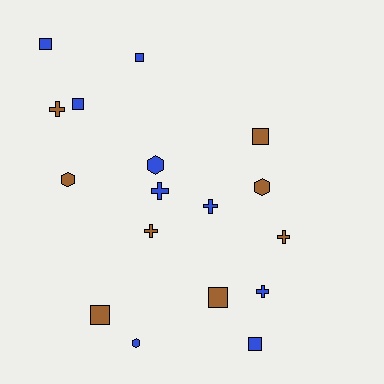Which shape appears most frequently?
Square, with 7 objects.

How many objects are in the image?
There are 17 objects.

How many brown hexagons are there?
There are 2 brown hexagons.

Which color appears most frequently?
Blue, with 9 objects.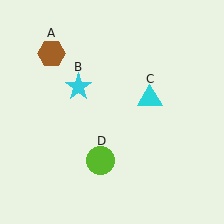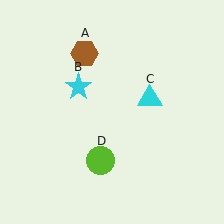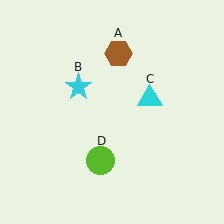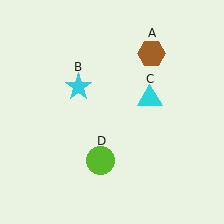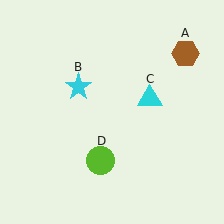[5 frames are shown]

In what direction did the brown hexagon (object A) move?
The brown hexagon (object A) moved right.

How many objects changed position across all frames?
1 object changed position: brown hexagon (object A).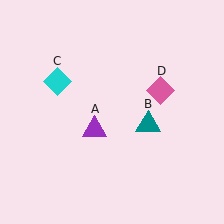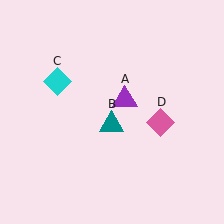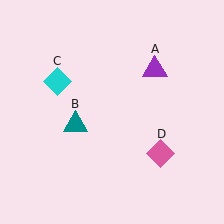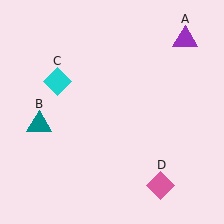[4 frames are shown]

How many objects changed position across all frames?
3 objects changed position: purple triangle (object A), teal triangle (object B), pink diamond (object D).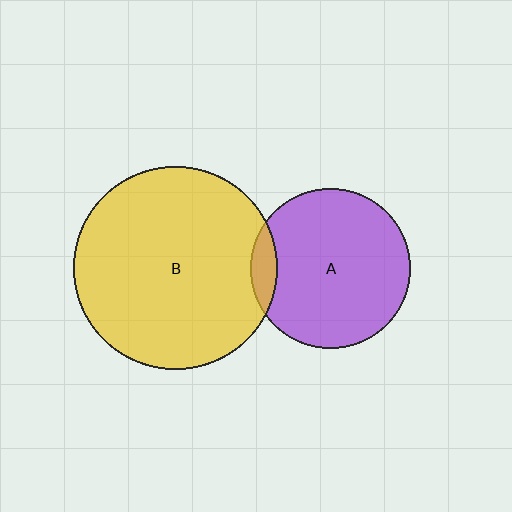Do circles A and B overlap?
Yes.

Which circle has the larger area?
Circle B (yellow).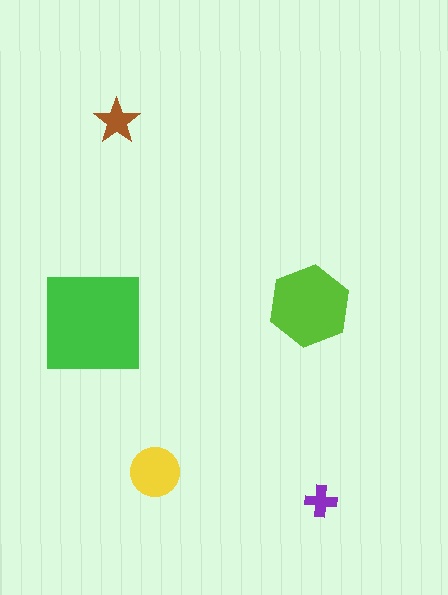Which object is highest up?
The brown star is topmost.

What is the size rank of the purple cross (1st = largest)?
5th.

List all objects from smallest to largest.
The purple cross, the brown star, the yellow circle, the lime hexagon, the green square.